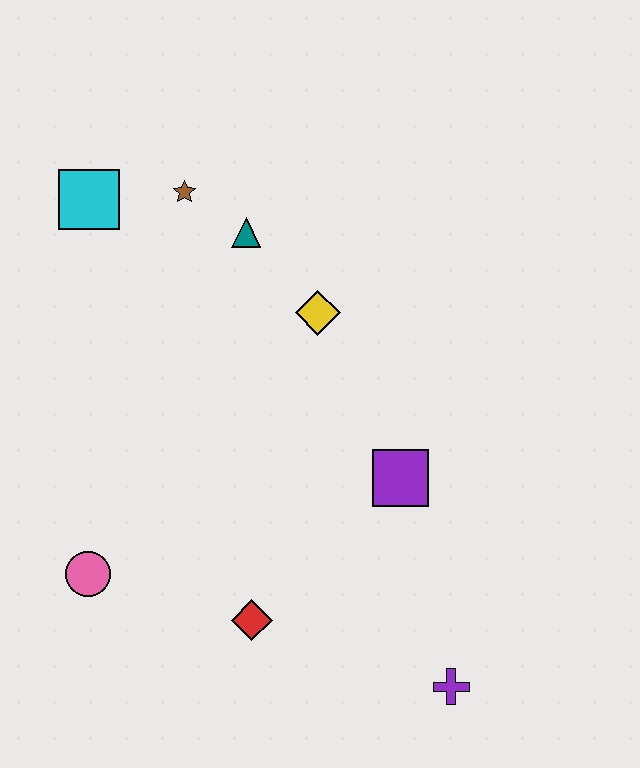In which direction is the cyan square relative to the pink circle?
The cyan square is above the pink circle.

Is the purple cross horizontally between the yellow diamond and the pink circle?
No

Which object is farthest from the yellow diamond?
The purple cross is farthest from the yellow diamond.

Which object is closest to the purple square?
The yellow diamond is closest to the purple square.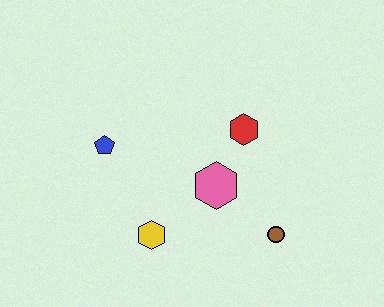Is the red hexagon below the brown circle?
No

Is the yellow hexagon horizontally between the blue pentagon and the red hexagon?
Yes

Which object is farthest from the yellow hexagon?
The red hexagon is farthest from the yellow hexagon.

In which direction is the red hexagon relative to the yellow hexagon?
The red hexagon is above the yellow hexagon.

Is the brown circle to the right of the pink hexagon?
Yes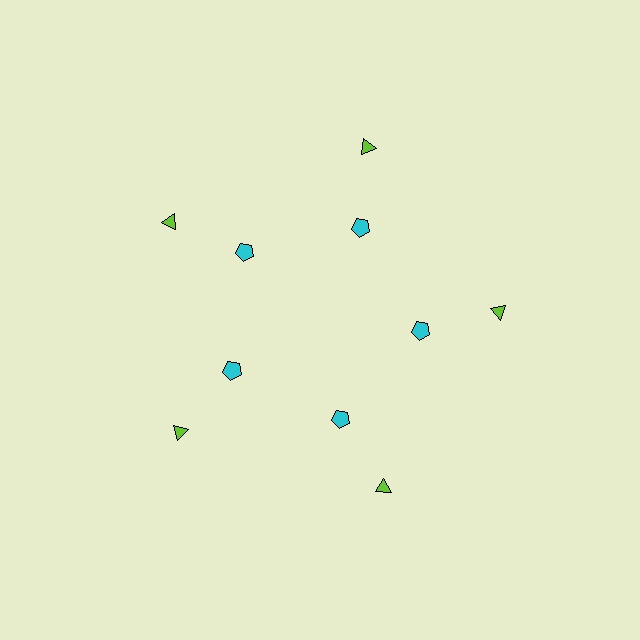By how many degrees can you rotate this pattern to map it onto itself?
The pattern maps onto itself every 72 degrees of rotation.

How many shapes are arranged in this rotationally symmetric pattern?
There are 10 shapes, arranged in 5 groups of 2.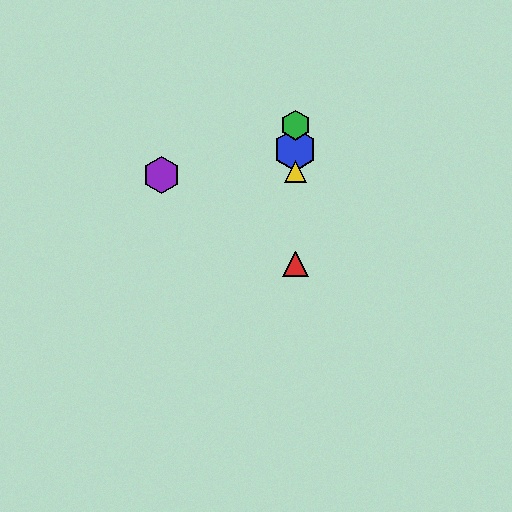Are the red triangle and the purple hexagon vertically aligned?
No, the red triangle is at x≈295 and the purple hexagon is at x≈161.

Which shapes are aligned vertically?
The red triangle, the blue hexagon, the green hexagon, the yellow triangle are aligned vertically.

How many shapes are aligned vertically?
4 shapes (the red triangle, the blue hexagon, the green hexagon, the yellow triangle) are aligned vertically.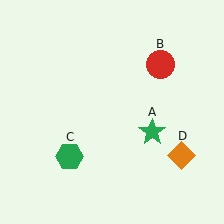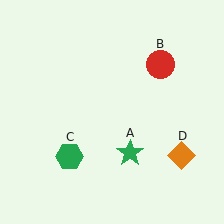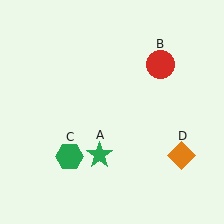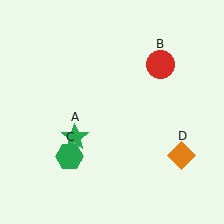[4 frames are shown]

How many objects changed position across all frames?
1 object changed position: green star (object A).